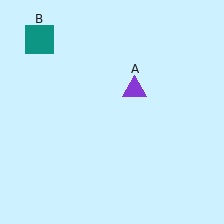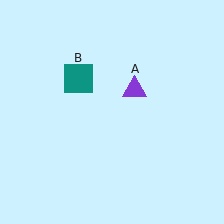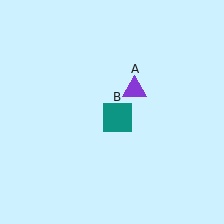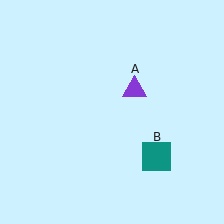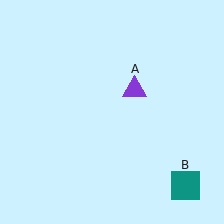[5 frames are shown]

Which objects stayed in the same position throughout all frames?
Purple triangle (object A) remained stationary.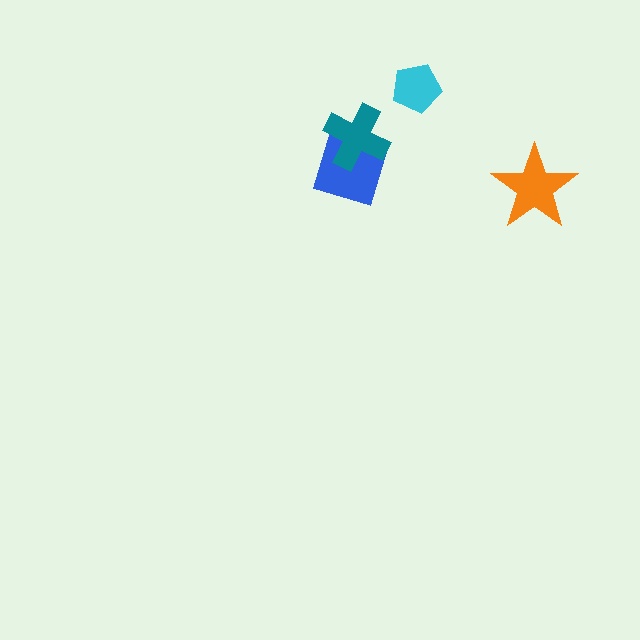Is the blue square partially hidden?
Yes, it is partially covered by another shape.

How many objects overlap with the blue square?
1 object overlaps with the blue square.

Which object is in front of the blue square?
The teal cross is in front of the blue square.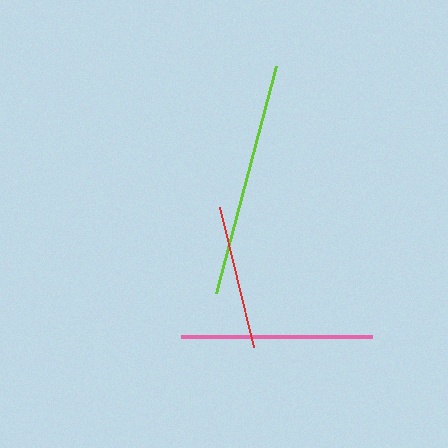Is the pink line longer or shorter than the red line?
The pink line is longer than the red line.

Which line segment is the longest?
The lime line is the longest at approximately 235 pixels.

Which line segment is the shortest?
The red line is the shortest at approximately 144 pixels.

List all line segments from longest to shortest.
From longest to shortest: lime, pink, red.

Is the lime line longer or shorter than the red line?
The lime line is longer than the red line.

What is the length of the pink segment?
The pink segment is approximately 191 pixels long.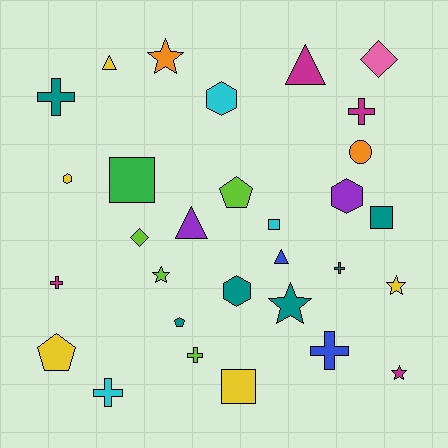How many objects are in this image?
There are 30 objects.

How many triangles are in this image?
There are 4 triangles.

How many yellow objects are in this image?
There are 5 yellow objects.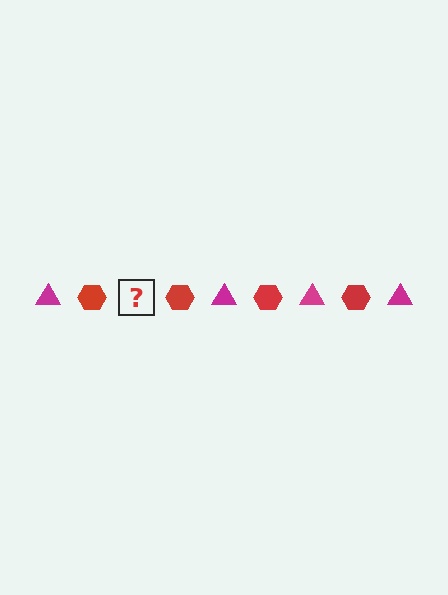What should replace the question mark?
The question mark should be replaced with a magenta triangle.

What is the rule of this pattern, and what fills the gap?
The rule is that the pattern alternates between magenta triangle and red hexagon. The gap should be filled with a magenta triangle.